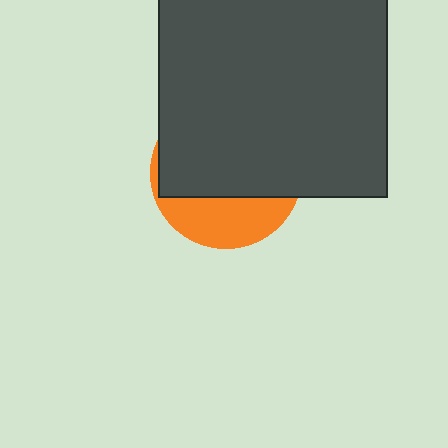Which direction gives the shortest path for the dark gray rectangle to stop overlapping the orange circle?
Moving up gives the shortest separation.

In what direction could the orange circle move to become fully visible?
The orange circle could move down. That would shift it out from behind the dark gray rectangle entirely.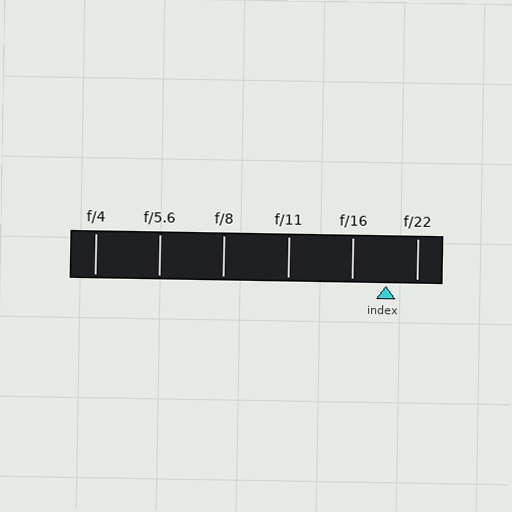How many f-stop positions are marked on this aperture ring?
There are 6 f-stop positions marked.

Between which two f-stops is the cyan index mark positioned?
The index mark is between f/16 and f/22.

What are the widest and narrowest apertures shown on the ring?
The widest aperture shown is f/4 and the narrowest is f/22.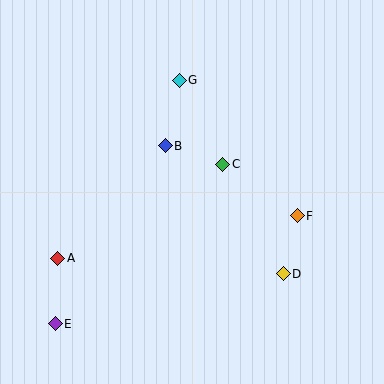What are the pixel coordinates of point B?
Point B is at (165, 146).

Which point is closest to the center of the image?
Point C at (223, 164) is closest to the center.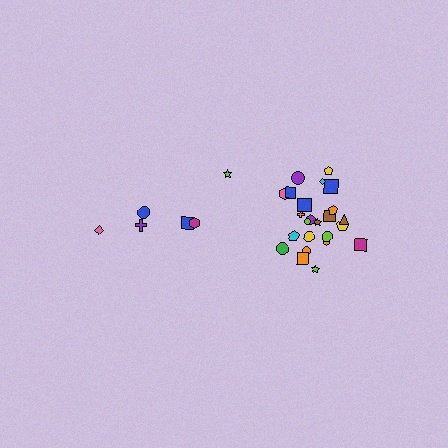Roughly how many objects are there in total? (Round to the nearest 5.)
Roughly 30 objects in total.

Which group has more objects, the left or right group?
The right group.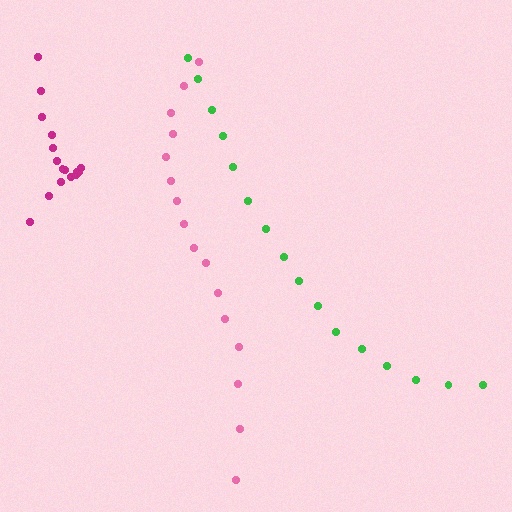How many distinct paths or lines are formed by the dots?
There are 3 distinct paths.